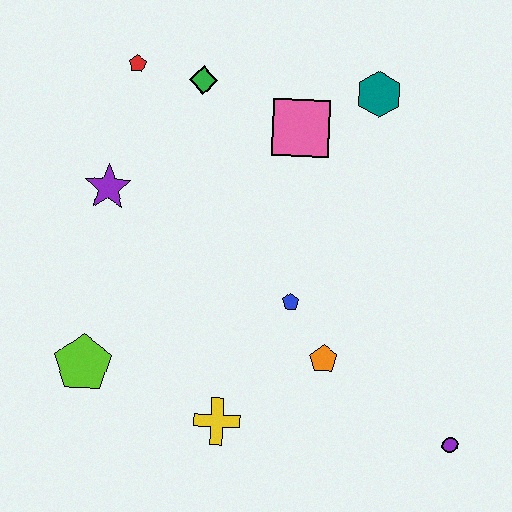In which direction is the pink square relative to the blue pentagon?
The pink square is above the blue pentagon.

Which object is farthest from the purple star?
The purple circle is farthest from the purple star.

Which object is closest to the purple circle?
The orange pentagon is closest to the purple circle.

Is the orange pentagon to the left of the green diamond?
No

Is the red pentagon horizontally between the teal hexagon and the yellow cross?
No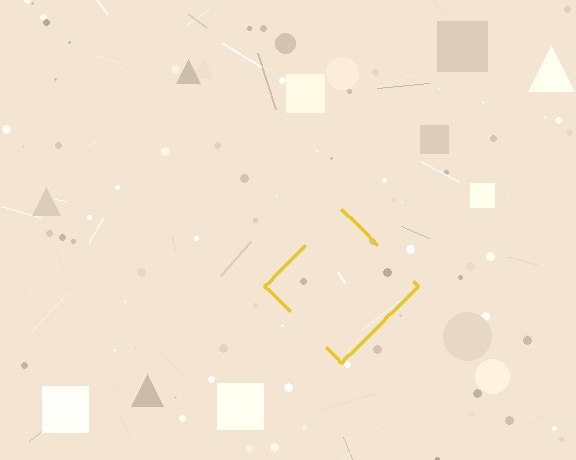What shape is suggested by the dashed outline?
The dashed outline suggests a diamond.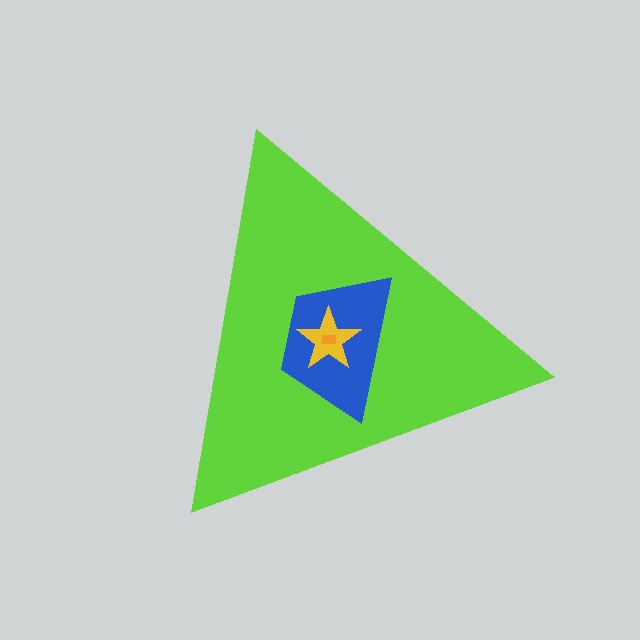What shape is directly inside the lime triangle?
The blue trapezoid.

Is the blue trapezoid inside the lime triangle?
Yes.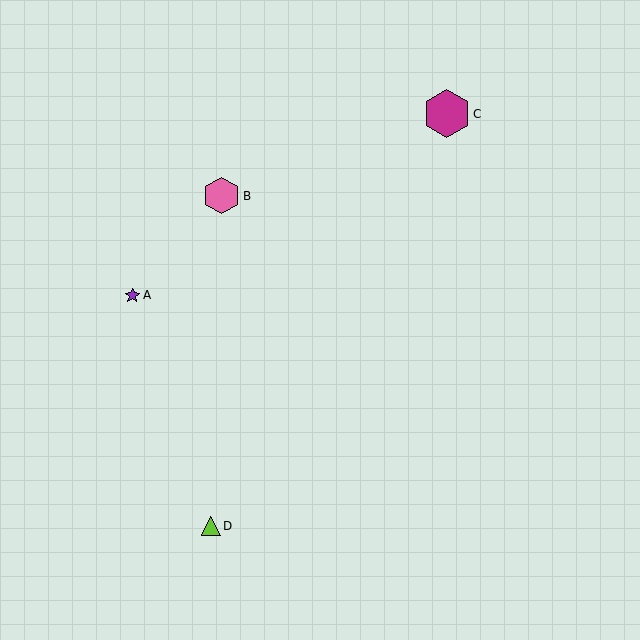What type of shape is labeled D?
Shape D is a lime triangle.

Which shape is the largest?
The magenta hexagon (labeled C) is the largest.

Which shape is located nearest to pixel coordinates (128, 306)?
The purple star (labeled A) at (132, 295) is nearest to that location.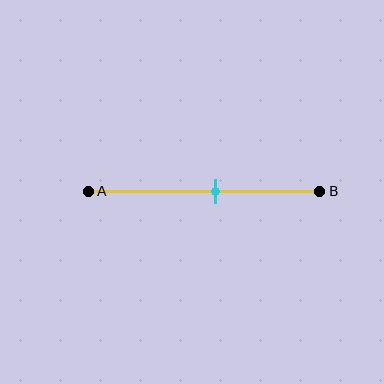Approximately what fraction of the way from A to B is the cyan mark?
The cyan mark is approximately 55% of the way from A to B.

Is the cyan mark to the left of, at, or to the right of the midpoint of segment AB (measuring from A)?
The cyan mark is to the right of the midpoint of segment AB.